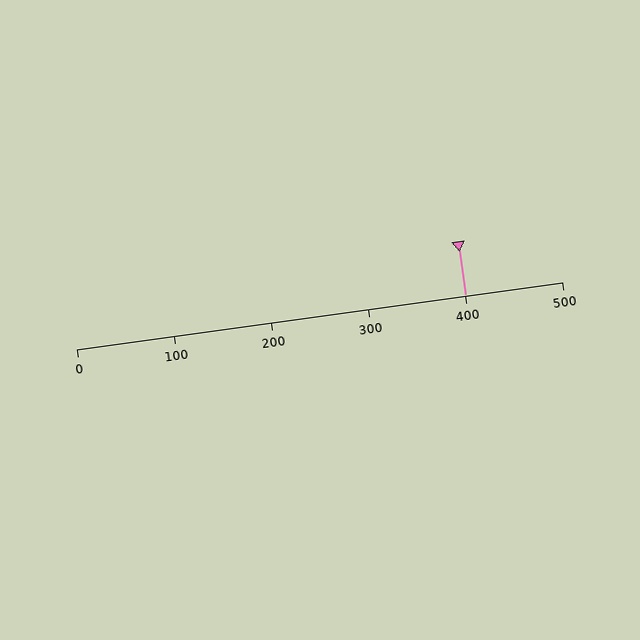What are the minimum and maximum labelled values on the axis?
The axis runs from 0 to 500.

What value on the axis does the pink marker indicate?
The marker indicates approximately 400.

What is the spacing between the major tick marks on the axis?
The major ticks are spaced 100 apart.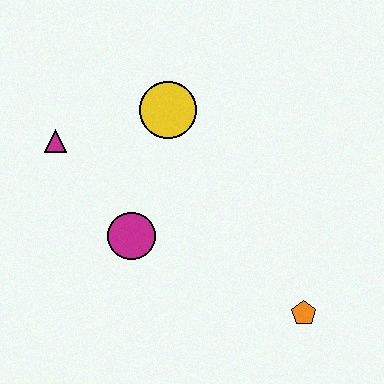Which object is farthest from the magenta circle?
The orange pentagon is farthest from the magenta circle.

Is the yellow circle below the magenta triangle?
No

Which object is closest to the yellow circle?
The magenta triangle is closest to the yellow circle.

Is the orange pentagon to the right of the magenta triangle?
Yes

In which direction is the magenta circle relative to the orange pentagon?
The magenta circle is to the left of the orange pentagon.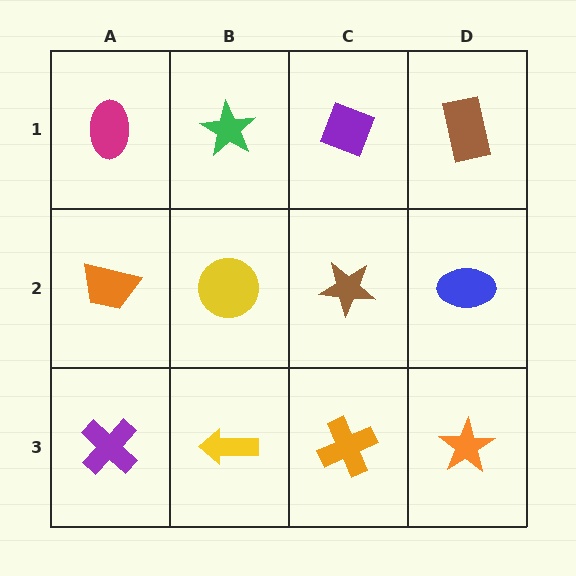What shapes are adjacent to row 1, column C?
A brown star (row 2, column C), a green star (row 1, column B), a brown rectangle (row 1, column D).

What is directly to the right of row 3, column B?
An orange cross.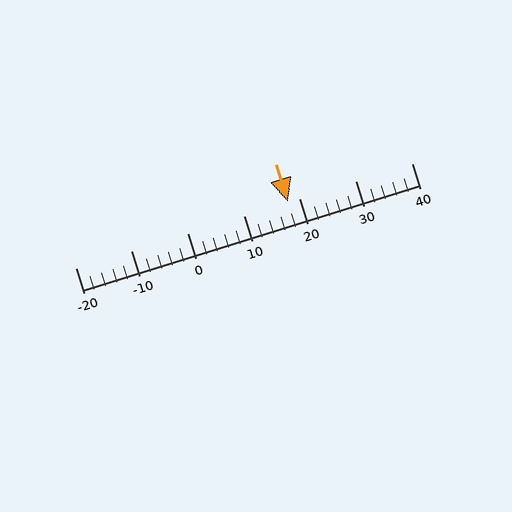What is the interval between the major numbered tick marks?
The major tick marks are spaced 10 units apart.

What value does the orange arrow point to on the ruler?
The orange arrow points to approximately 18.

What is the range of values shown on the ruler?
The ruler shows values from -20 to 40.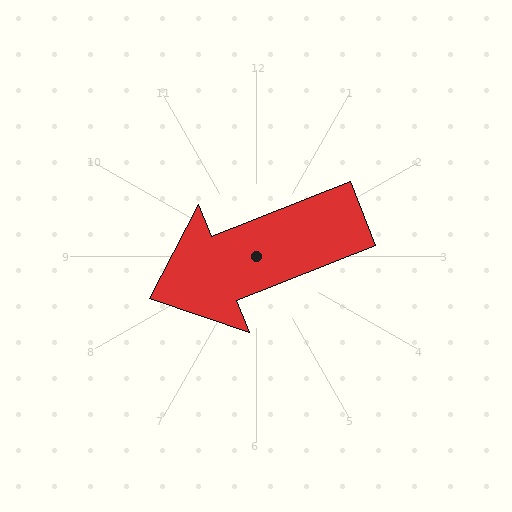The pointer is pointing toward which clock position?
Roughly 8 o'clock.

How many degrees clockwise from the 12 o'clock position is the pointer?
Approximately 248 degrees.